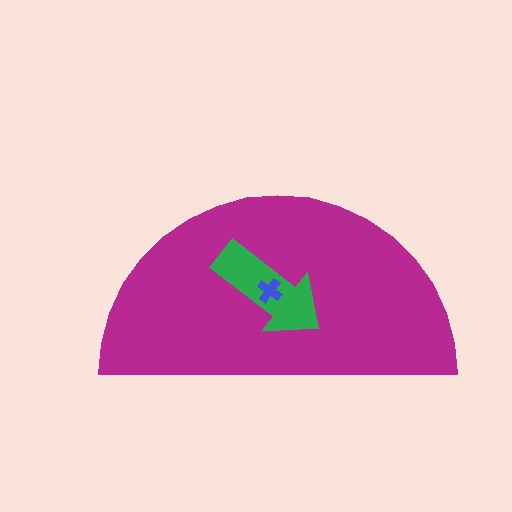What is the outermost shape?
The magenta semicircle.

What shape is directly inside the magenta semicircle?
The green arrow.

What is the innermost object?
The blue cross.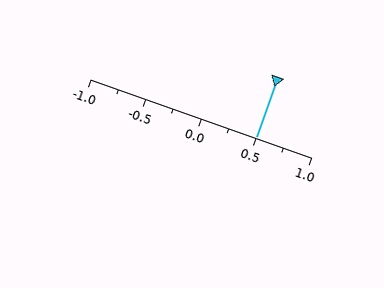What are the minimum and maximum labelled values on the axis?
The axis runs from -1.0 to 1.0.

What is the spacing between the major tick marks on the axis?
The major ticks are spaced 0.5 apart.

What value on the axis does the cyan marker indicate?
The marker indicates approximately 0.5.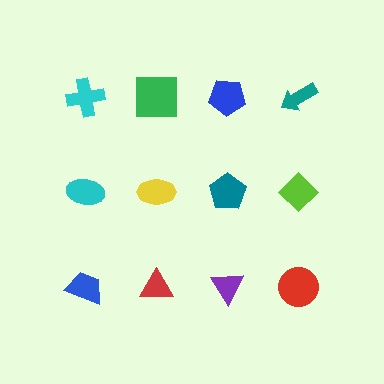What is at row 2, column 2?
A yellow ellipse.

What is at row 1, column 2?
A green square.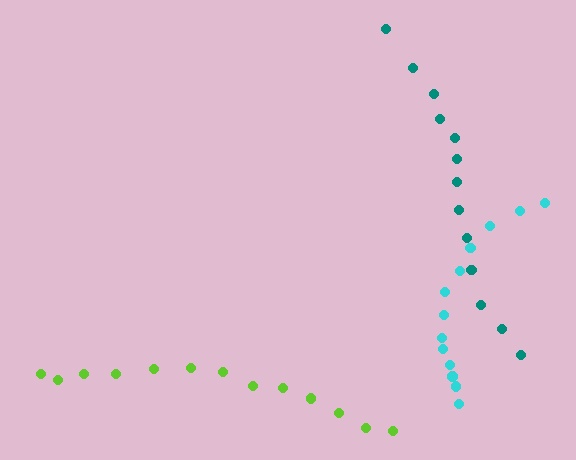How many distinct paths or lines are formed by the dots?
There are 3 distinct paths.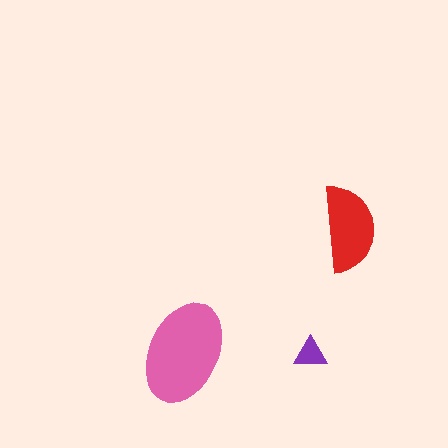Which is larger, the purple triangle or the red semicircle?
The red semicircle.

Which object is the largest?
The pink ellipse.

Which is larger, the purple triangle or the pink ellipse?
The pink ellipse.